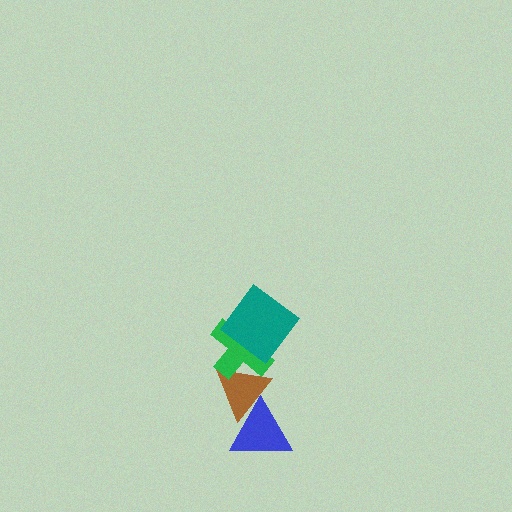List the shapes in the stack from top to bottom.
From top to bottom: the teal diamond, the green cross, the brown triangle, the blue triangle.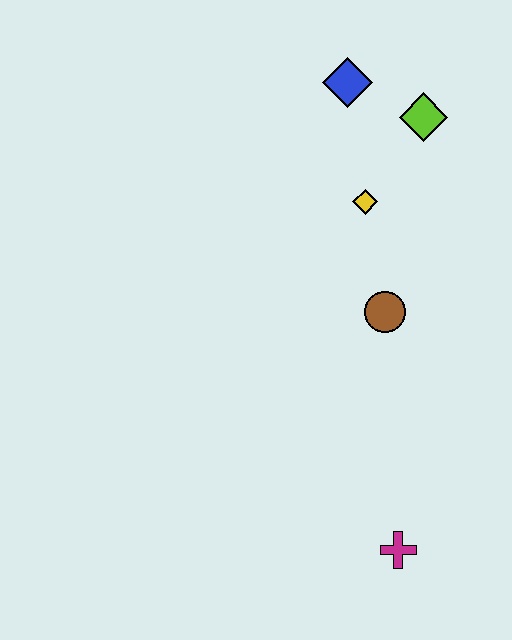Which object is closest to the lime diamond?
The blue diamond is closest to the lime diamond.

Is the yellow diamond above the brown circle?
Yes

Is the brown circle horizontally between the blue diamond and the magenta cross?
Yes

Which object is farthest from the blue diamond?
The magenta cross is farthest from the blue diamond.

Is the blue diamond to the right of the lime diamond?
No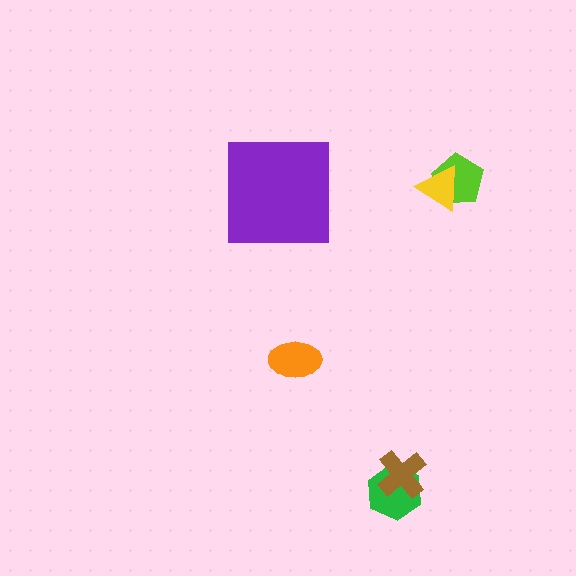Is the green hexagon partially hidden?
Yes, it is partially covered by another shape.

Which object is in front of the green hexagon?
The brown cross is in front of the green hexagon.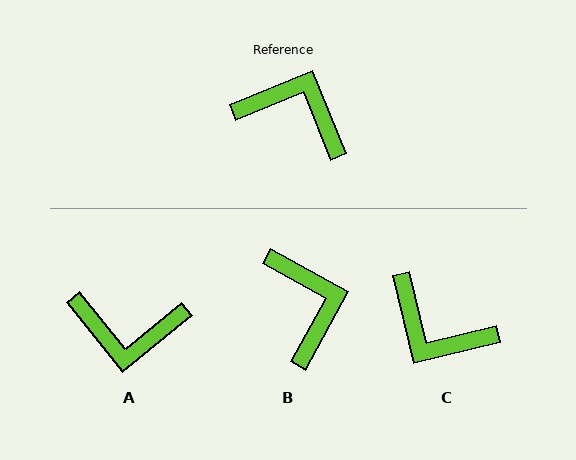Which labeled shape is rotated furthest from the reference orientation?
C, about 171 degrees away.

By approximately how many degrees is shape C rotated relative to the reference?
Approximately 171 degrees counter-clockwise.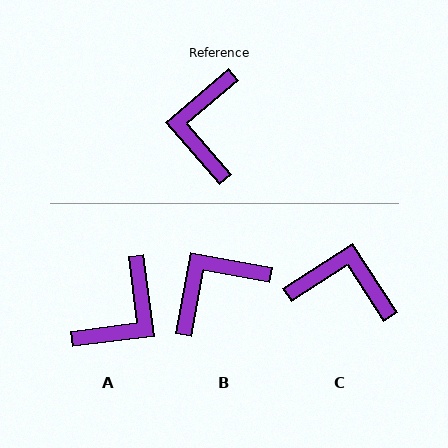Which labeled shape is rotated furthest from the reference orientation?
A, about 147 degrees away.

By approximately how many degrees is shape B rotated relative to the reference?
Approximately 51 degrees clockwise.